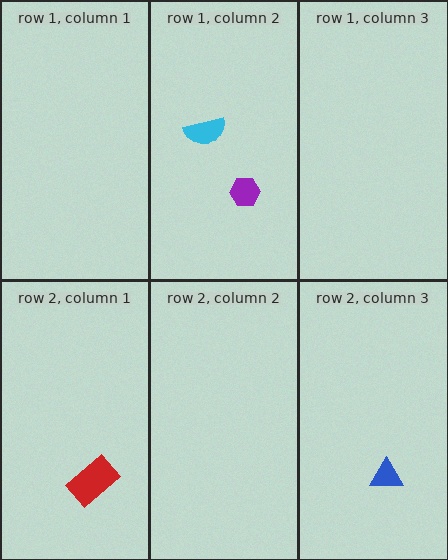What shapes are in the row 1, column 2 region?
The cyan semicircle, the purple hexagon.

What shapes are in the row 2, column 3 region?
The blue triangle.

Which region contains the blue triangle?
The row 2, column 3 region.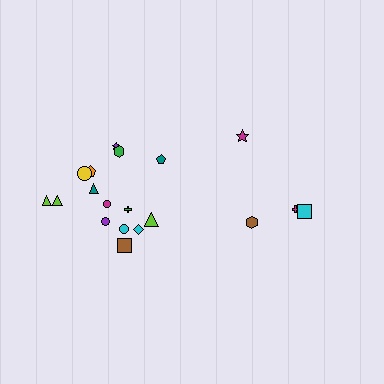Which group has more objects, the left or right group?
The left group.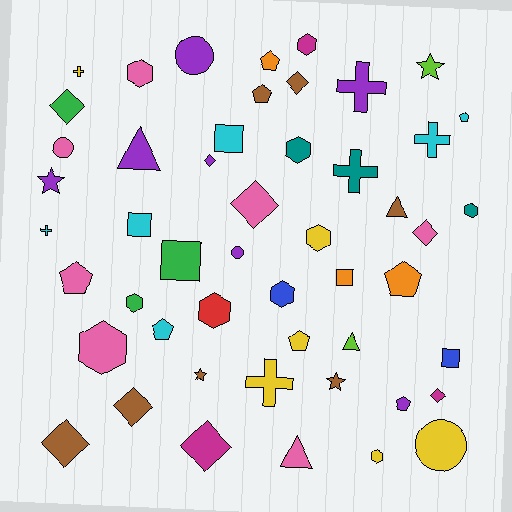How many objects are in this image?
There are 50 objects.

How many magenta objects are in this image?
There are 3 magenta objects.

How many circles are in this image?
There are 4 circles.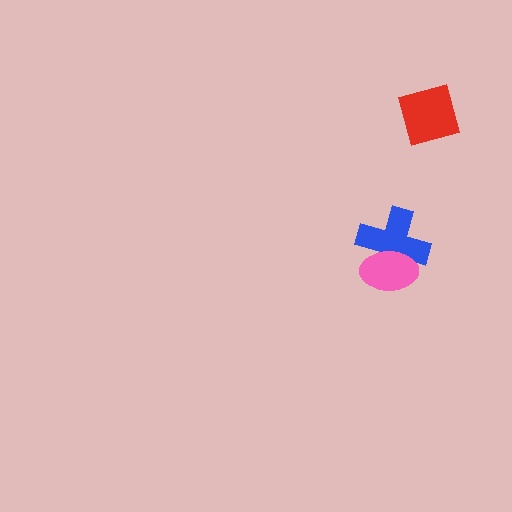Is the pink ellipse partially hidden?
No, no other shape covers it.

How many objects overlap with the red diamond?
0 objects overlap with the red diamond.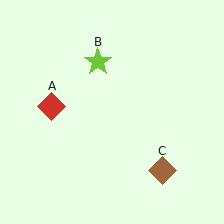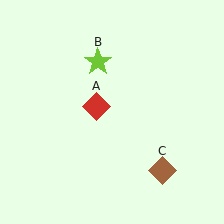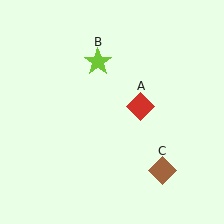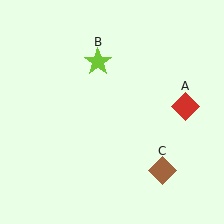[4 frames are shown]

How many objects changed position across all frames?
1 object changed position: red diamond (object A).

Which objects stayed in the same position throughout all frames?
Lime star (object B) and brown diamond (object C) remained stationary.